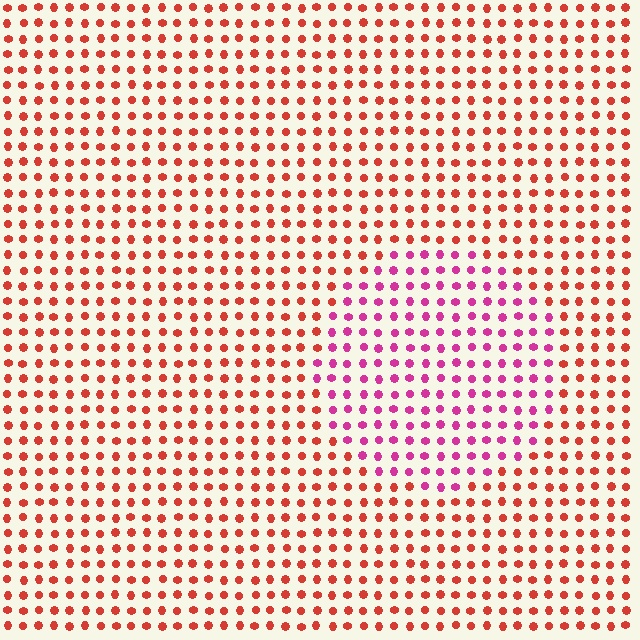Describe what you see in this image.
The image is filled with small red elements in a uniform arrangement. A circle-shaped region is visible where the elements are tinted to a slightly different hue, forming a subtle color boundary.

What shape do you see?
I see a circle.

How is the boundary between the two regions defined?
The boundary is defined purely by a slight shift in hue (about 43 degrees). Spacing, size, and orientation are identical on both sides.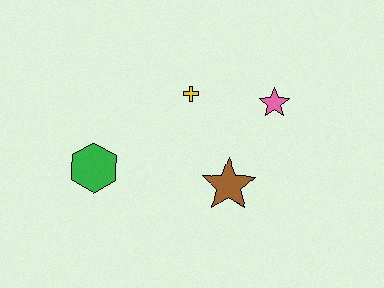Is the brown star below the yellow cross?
Yes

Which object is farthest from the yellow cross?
The green hexagon is farthest from the yellow cross.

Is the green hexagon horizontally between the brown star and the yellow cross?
No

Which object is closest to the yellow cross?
The pink star is closest to the yellow cross.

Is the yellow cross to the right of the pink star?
No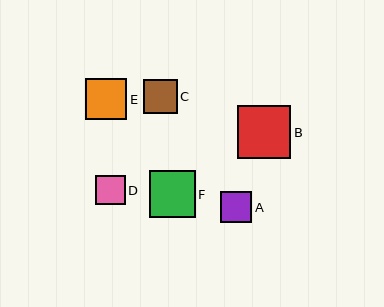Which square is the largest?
Square B is the largest with a size of approximately 53 pixels.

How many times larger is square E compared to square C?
Square E is approximately 1.2 times the size of square C.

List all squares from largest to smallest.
From largest to smallest: B, F, E, C, A, D.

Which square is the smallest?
Square D is the smallest with a size of approximately 29 pixels.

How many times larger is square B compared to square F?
Square B is approximately 1.2 times the size of square F.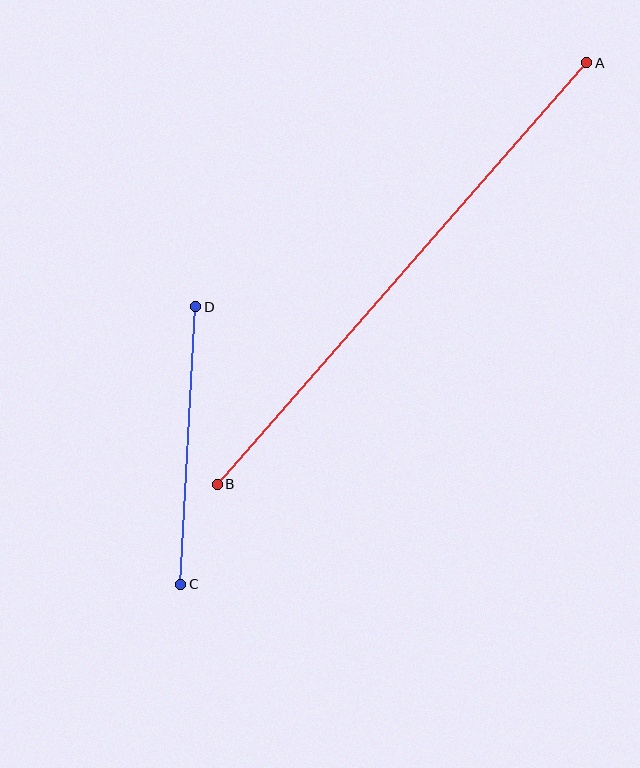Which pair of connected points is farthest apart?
Points A and B are farthest apart.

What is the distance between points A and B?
The distance is approximately 561 pixels.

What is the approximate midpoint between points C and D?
The midpoint is at approximately (188, 445) pixels.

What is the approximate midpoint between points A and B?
The midpoint is at approximately (402, 273) pixels.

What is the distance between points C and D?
The distance is approximately 278 pixels.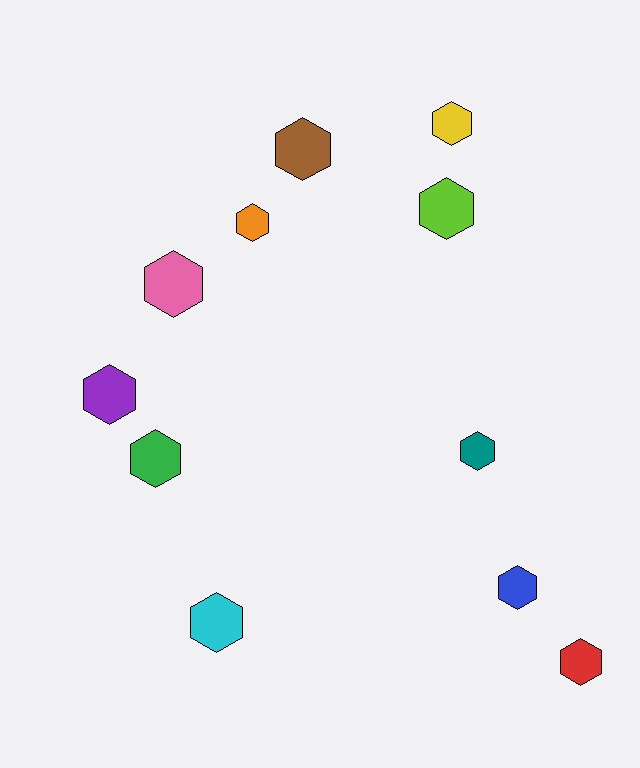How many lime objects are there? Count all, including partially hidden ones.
There is 1 lime object.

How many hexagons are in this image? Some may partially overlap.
There are 11 hexagons.